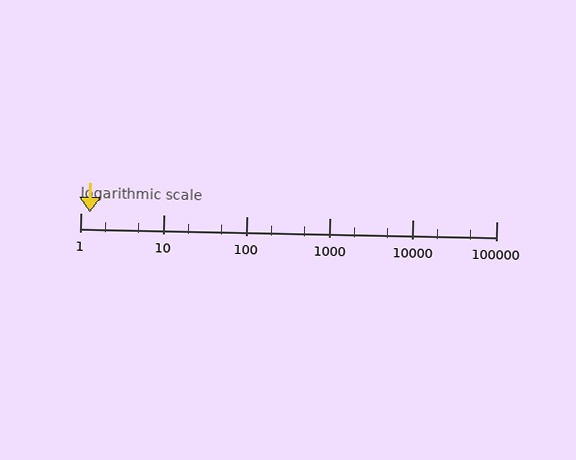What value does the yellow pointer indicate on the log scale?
The pointer indicates approximately 1.3.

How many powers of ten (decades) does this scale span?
The scale spans 5 decades, from 1 to 100000.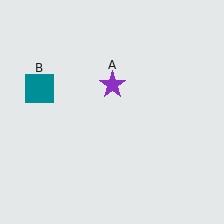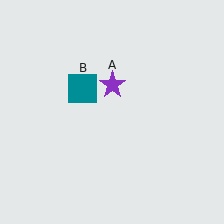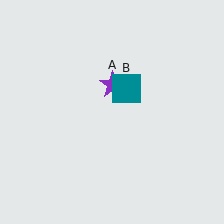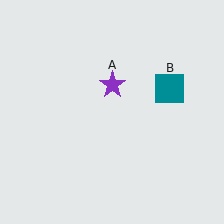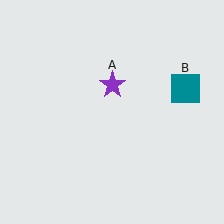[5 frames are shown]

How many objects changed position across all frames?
1 object changed position: teal square (object B).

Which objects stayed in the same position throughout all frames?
Purple star (object A) remained stationary.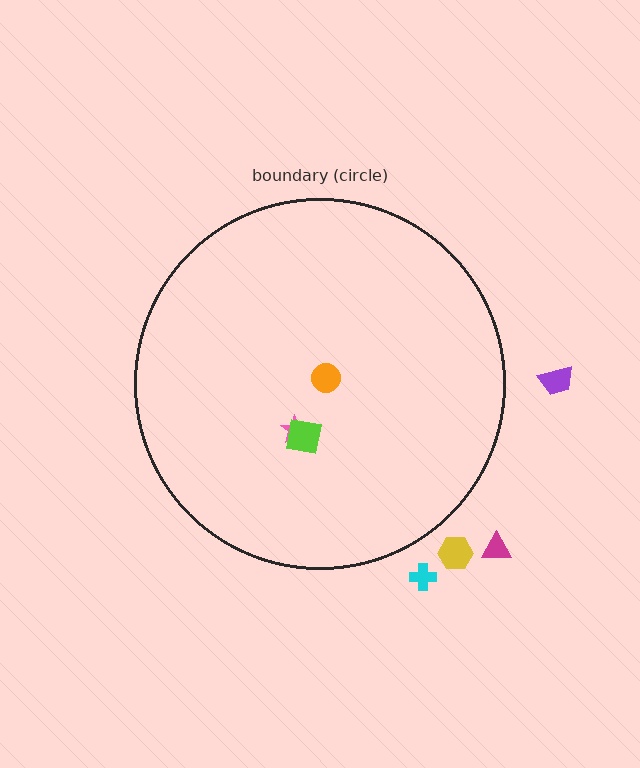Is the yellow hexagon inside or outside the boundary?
Outside.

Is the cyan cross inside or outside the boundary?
Outside.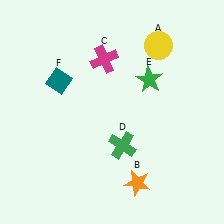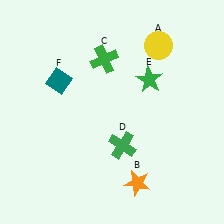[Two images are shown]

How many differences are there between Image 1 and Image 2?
There is 1 difference between the two images.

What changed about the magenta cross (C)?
In Image 1, C is magenta. In Image 2, it changed to green.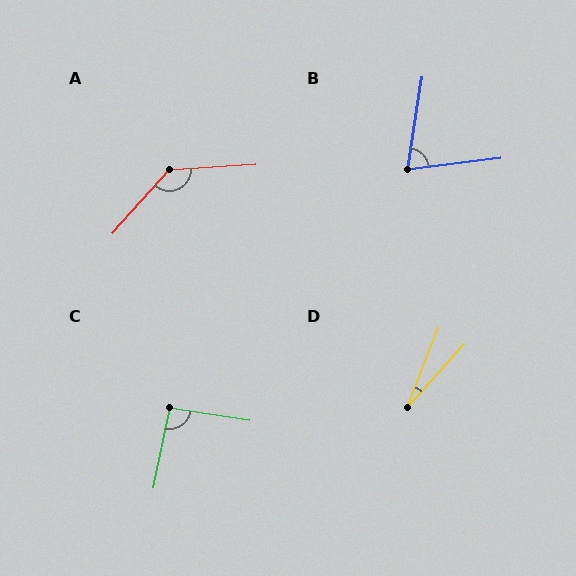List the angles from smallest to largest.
D (20°), B (74°), C (93°), A (135°).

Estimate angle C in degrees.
Approximately 93 degrees.